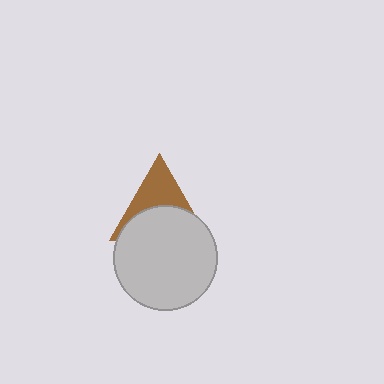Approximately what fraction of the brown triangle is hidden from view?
Roughly 55% of the brown triangle is hidden behind the light gray circle.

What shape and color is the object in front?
The object in front is a light gray circle.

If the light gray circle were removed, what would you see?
You would see the complete brown triangle.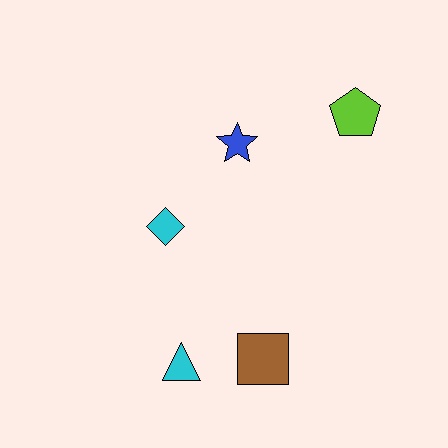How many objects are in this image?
There are 5 objects.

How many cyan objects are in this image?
There are 2 cyan objects.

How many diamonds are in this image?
There is 1 diamond.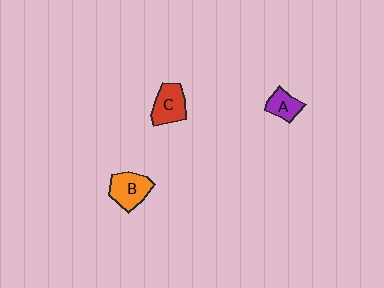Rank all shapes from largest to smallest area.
From largest to smallest: B (orange), C (red), A (purple).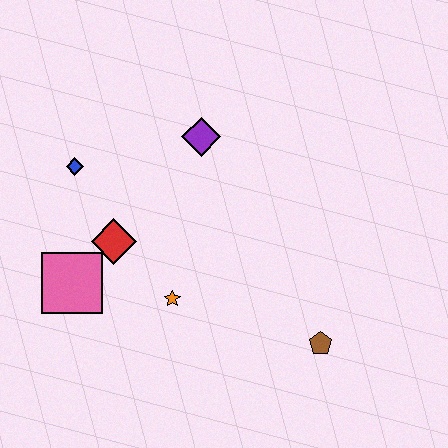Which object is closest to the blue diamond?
The red diamond is closest to the blue diamond.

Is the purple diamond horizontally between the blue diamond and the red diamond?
No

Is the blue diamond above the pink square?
Yes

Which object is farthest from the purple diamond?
The brown pentagon is farthest from the purple diamond.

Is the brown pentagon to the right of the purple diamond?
Yes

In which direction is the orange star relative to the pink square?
The orange star is to the right of the pink square.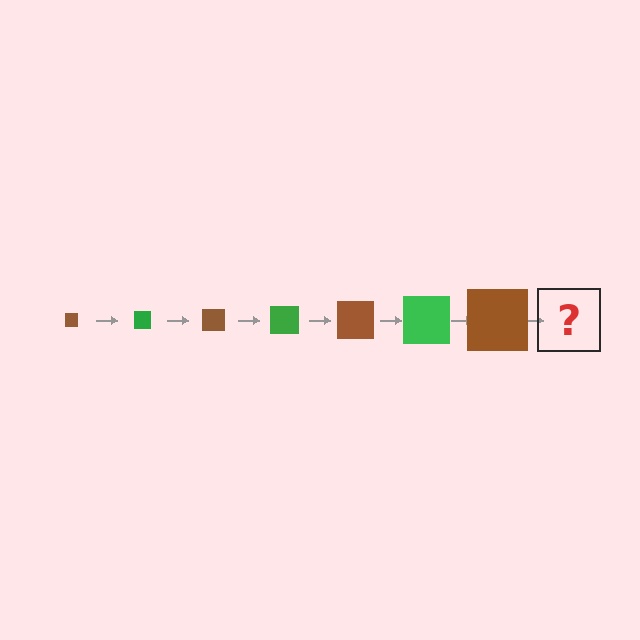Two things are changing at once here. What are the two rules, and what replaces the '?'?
The two rules are that the square grows larger each step and the color cycles through brown and green. The '?' should be a green square, larger than the previous one.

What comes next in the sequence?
The next element should be a green square, larger than the previous one.